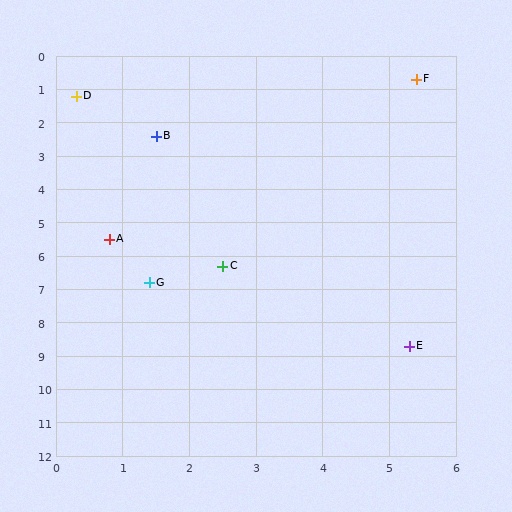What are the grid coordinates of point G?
Point G is at approximately (1.4, 6.8).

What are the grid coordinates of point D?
Point D is at approximately (0.3, 1.2).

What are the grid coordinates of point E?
Point E is at approximately (5.3, 8.7).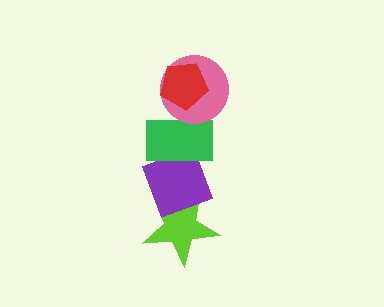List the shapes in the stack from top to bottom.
From top to bottom: the red pentagon, the pink circle, the green rectangle, the purple diamond, the lime star.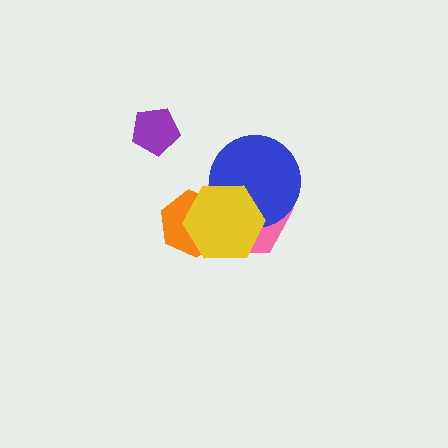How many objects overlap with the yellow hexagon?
3 objects overlap with the yellow hexagon.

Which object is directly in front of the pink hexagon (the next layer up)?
The orange hexagon is directly in front of the pink hexagon.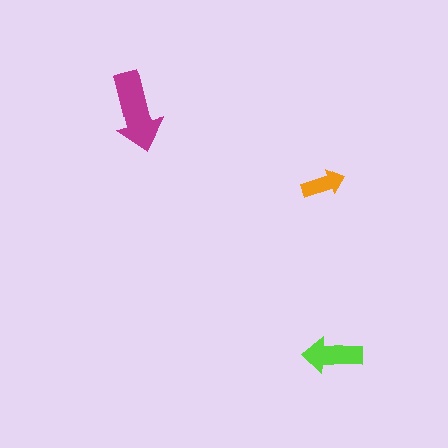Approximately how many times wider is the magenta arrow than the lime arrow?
About 1.5 times wider.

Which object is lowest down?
The lime arrow is bottommost.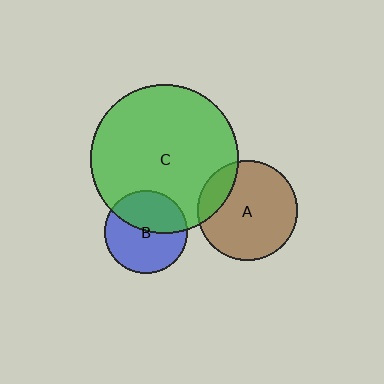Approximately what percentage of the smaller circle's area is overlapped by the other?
Approximately 45%.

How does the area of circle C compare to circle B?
Approximately 3.2 times.